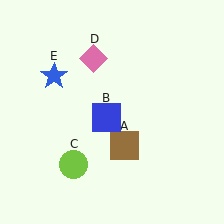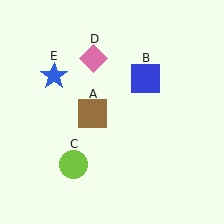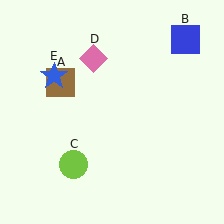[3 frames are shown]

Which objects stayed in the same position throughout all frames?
Lime circle (object C) and pink diamond (object D) and blue star (object E) remained stationary.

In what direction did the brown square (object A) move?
The brown square (object A) moved up and to the left.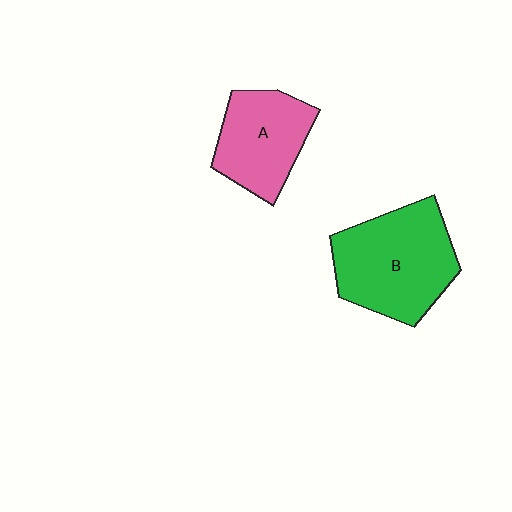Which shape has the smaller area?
Shape A (pink).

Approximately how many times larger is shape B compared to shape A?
Approximately 1.4 times.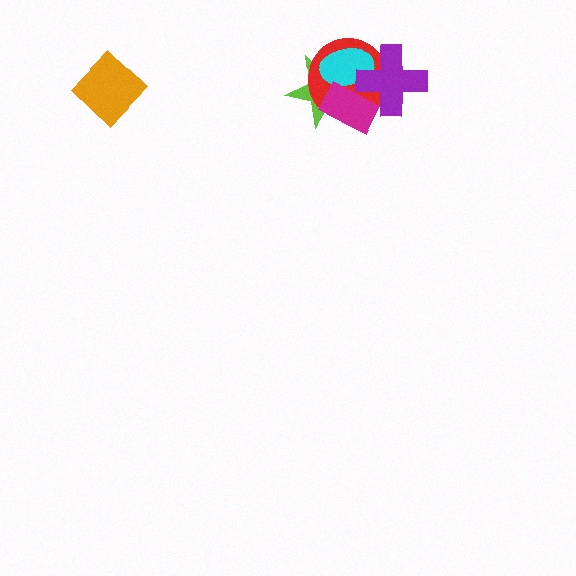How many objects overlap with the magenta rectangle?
4 objects overlap with the magenta rectangle.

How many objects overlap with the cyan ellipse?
4 objects overlap with the cyan ellipse.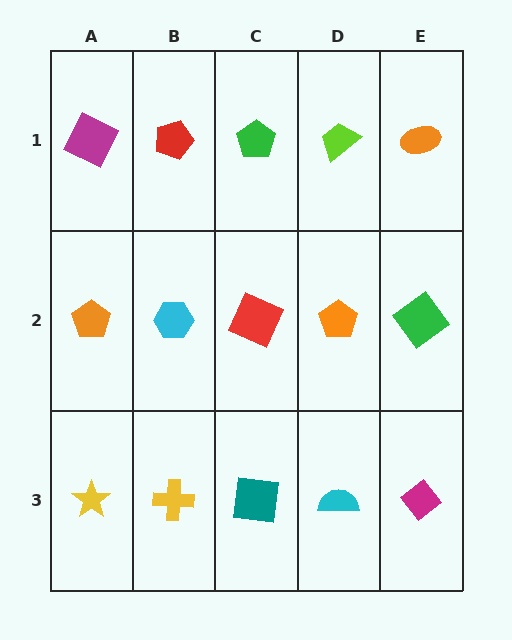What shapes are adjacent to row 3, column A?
An orange pentagon (row 2, column A), a yellow cross (row 3, column B).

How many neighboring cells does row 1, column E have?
2.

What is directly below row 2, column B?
A yellow cross.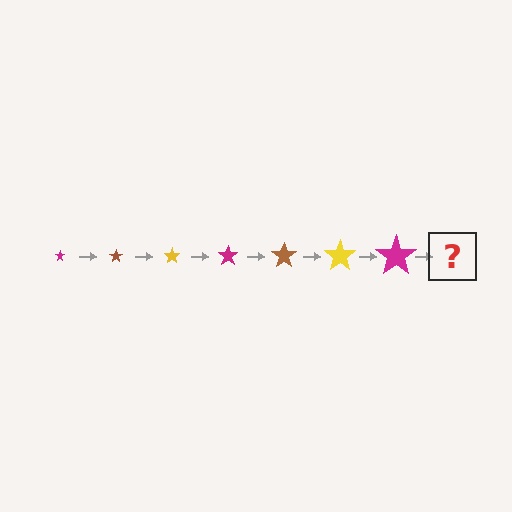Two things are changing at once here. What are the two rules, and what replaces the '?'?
The two rules are that the star grows larger each step and the color cycles through magenta, brown, and yellow. The '?' should be a brown star, larger than the previous one.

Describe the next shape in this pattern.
It should be a brown star, larger than the previous one.